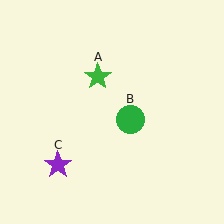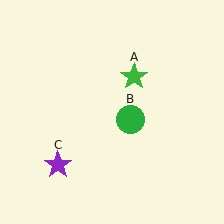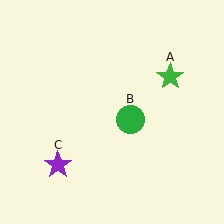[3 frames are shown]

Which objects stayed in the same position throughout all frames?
Green circle (object B) and purple star (object C) remained stationary.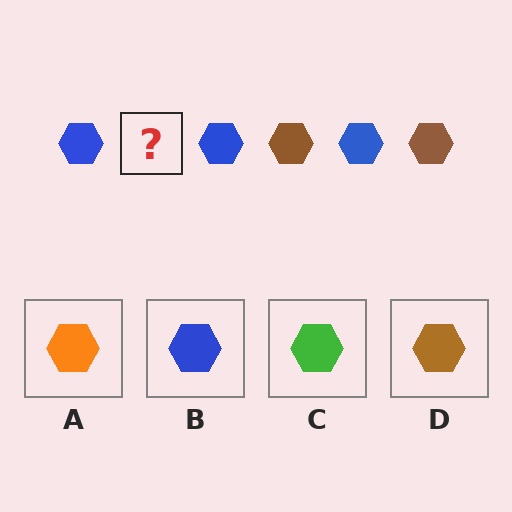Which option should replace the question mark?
Option D.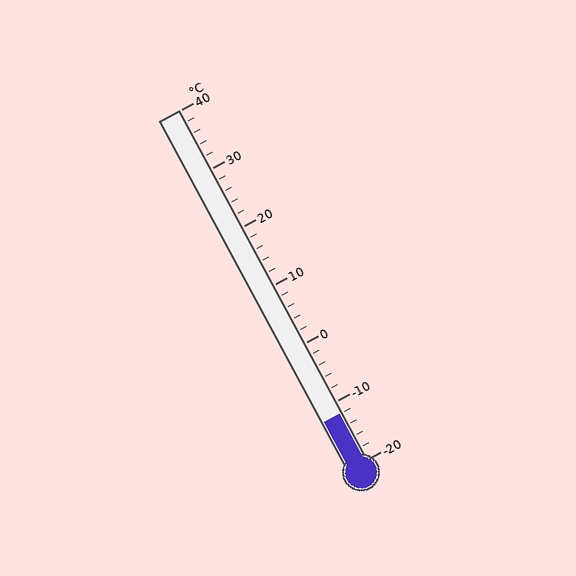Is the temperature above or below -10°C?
The temperature is below -10°C.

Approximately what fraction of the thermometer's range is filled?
The thermometer is filled to approximately 15% of its range.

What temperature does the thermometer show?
The thermometer shows approximately -12°C.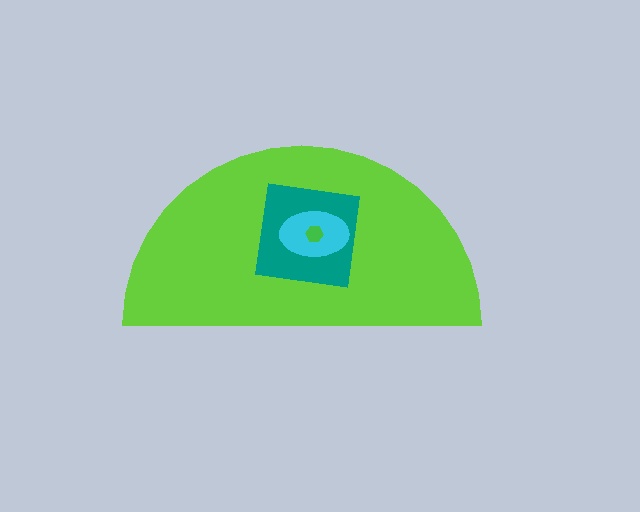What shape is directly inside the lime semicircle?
The teal square.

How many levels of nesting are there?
4.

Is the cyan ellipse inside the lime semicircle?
Yes.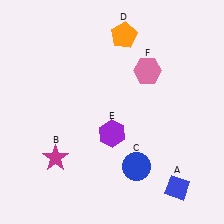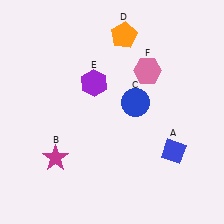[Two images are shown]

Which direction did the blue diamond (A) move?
The blue diamond (A) moved up.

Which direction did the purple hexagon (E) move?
The purple hexagon (E) moved up.